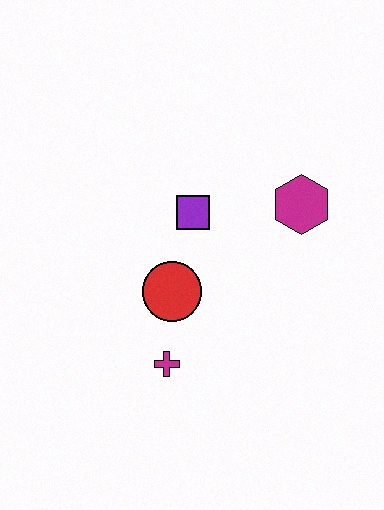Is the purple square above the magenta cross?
Yes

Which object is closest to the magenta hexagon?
The purple square is closest to the magenta hexagon.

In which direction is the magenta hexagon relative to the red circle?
The magenta hexagon is to the right of the red circle.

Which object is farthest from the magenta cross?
The magenta hexagon is farthest from the magenta cross.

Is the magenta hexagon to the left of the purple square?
No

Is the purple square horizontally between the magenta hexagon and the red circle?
Yes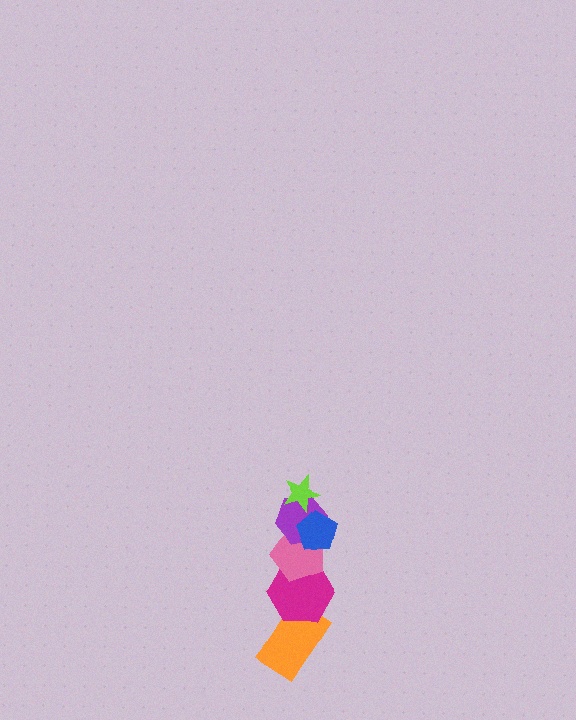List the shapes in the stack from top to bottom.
From top to bottom: the lime star, the blue pentagon, the purple hexagon, the pink pentagon, the magenta hexagon, the orange rectangle.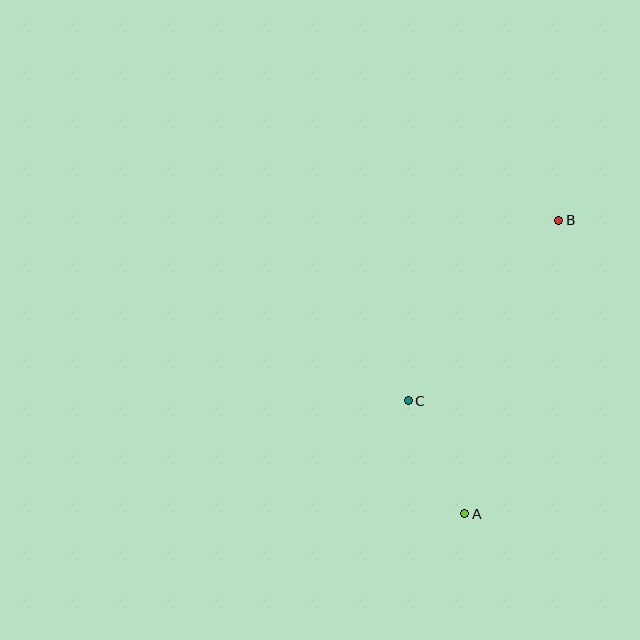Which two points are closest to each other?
Points A and C are closest to each other.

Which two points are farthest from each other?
Points A and B are farthest from each other.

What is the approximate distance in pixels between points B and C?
The distance between B and C is approximately 235 pixels.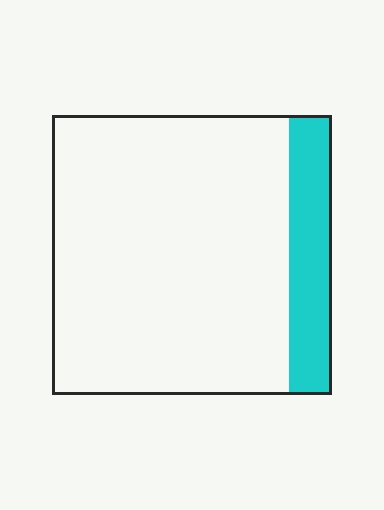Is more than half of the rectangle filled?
No.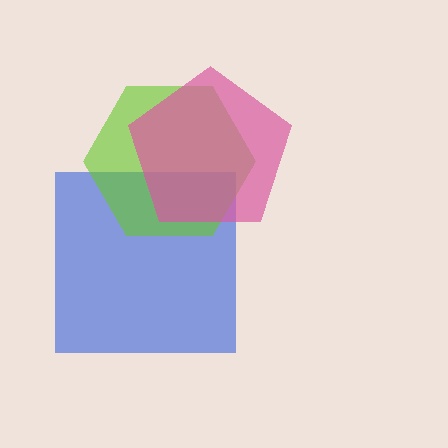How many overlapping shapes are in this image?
There are 3 overlapping shapes in the image.